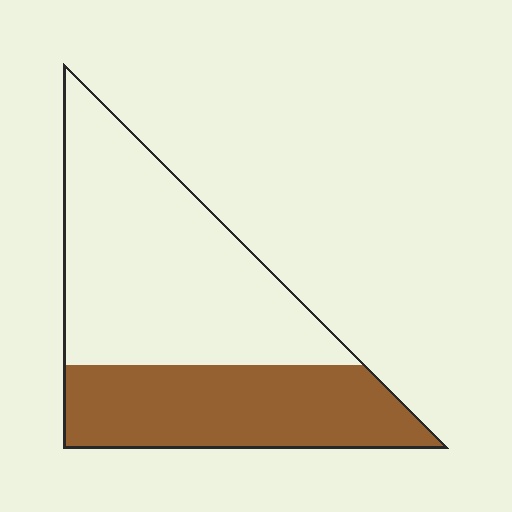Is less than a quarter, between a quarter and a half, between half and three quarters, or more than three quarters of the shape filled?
Between a quarter and a half.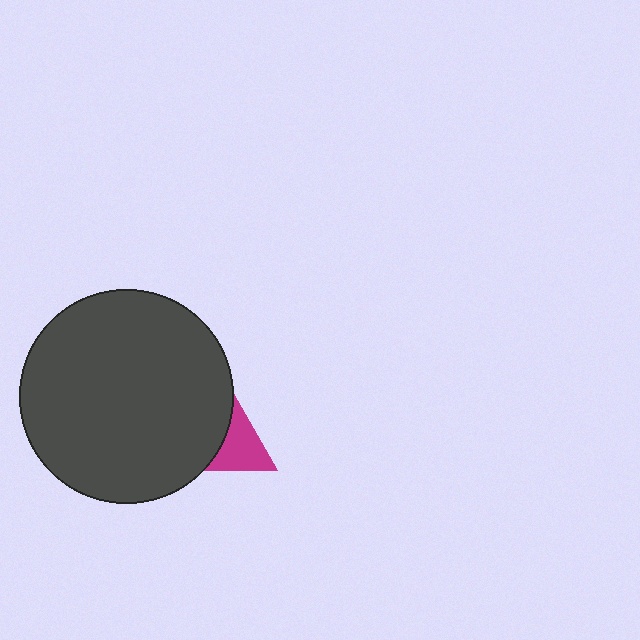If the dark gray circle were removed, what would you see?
You would see the complete magenta triangle.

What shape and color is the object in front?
The object in front is a dark gray circle.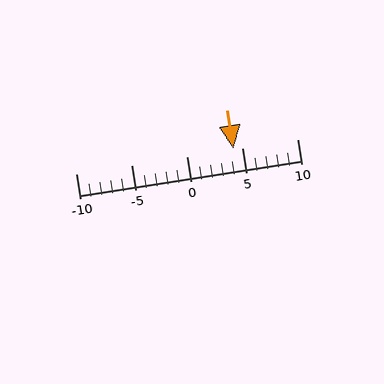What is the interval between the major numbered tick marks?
The major tick marks are spaced 5 units apart.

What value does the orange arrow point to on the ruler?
The orange arrow points to approximately 4.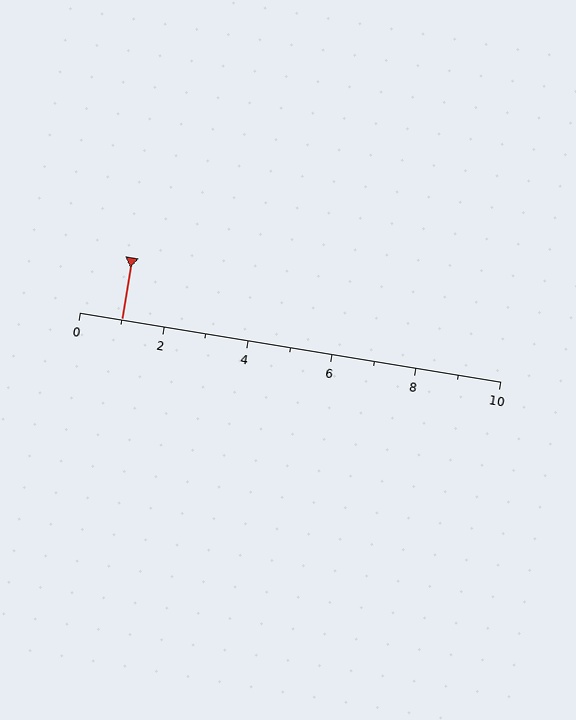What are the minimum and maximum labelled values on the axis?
The axis runs from 0 to 10.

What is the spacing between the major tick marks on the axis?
The major ticks are spaced 2 apart.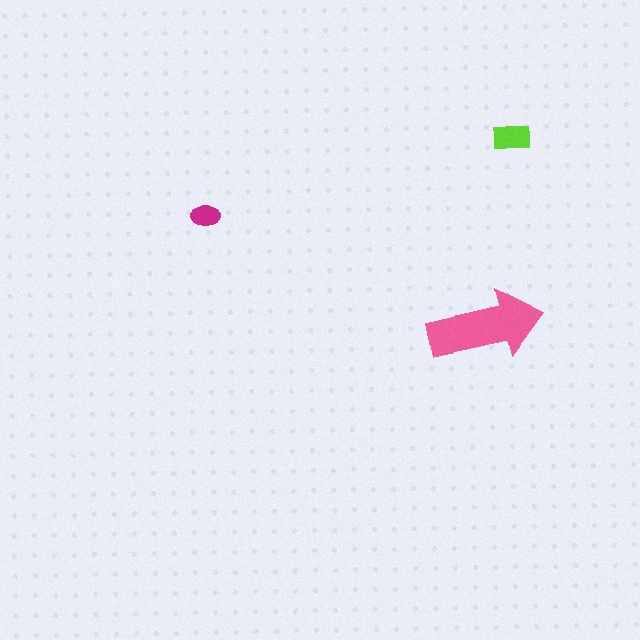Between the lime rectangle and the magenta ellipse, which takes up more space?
The lime rectangle.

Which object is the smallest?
The magenta ellipse.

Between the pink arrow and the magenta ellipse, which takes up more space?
The pink arrow.